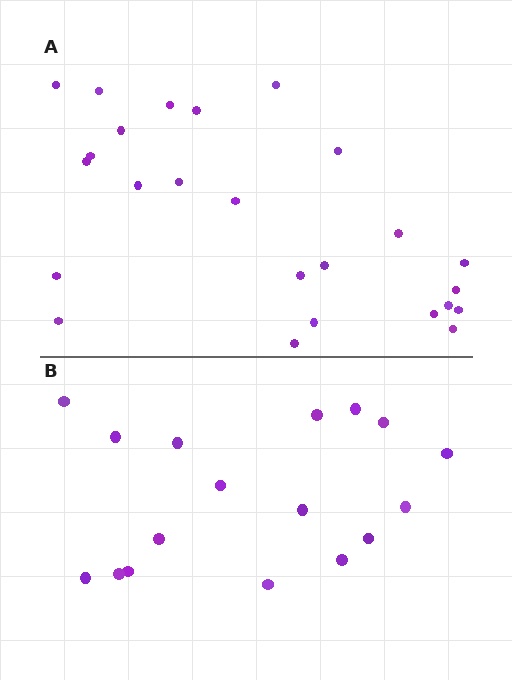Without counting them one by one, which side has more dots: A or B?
Region A (the top region) has more dots.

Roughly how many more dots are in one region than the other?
Region A has roughly 8 or so more dots than region B.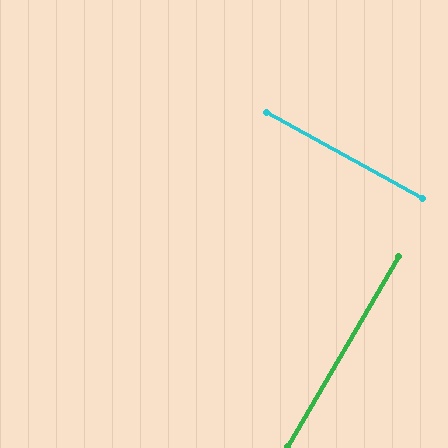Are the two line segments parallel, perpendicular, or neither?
Perpendicular — they meet at approximately 88°.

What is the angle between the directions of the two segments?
Approximately 88 degrees.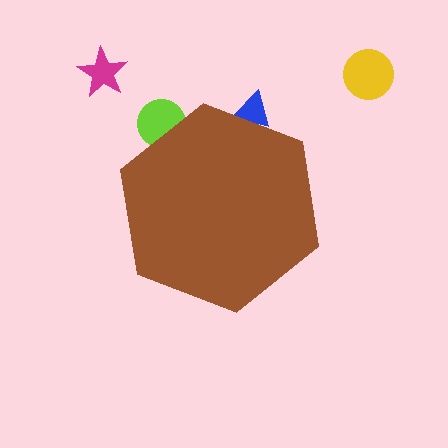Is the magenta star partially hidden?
No, the magenta star is fully visible.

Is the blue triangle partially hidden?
Yes, the blue triangle is partially hidden behind the brown hexagon.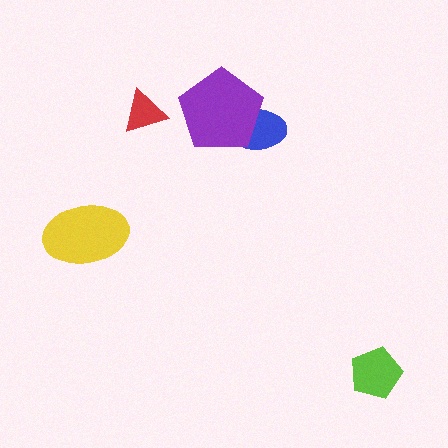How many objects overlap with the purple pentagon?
1 object overlaps with the purple pentagon.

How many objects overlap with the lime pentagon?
0 objects overlap with the lime pentagon.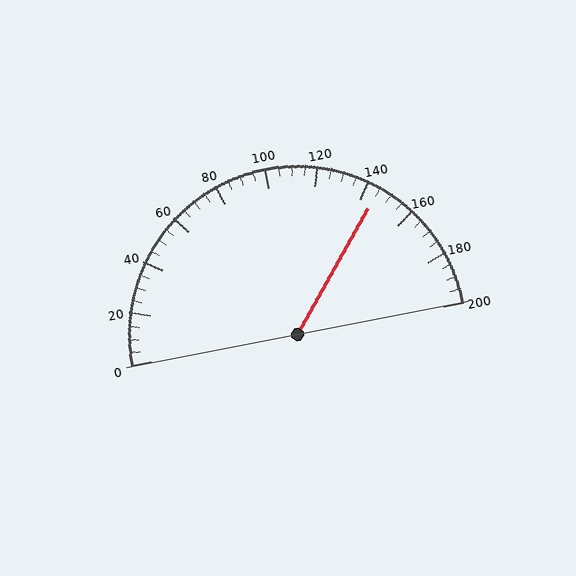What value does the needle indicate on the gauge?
The needle indicates approximately 145.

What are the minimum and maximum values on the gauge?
The gauge ranges from 0 to 200.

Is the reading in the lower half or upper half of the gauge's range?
The reading is in the upper half of the range (0 to 200).